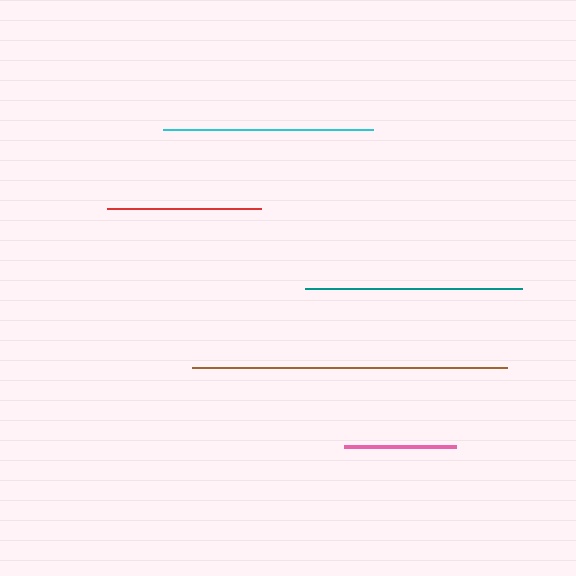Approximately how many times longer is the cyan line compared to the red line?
The cyan line is approximately 1.4 times the length of the red line.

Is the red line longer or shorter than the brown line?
The brown line is longer than the red line.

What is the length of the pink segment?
The pink segment is approximately 111 pixels long.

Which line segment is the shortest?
The pink line is the shortest at approximately 111 pixels.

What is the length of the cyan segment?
The cyan segment is approximately 210 pixels long.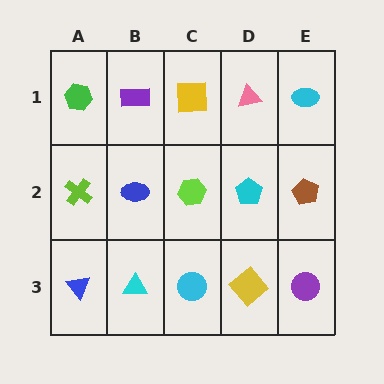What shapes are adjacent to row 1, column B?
A blue ellipse (row 2, column B), a green hexagon (row 1, column A), a yellow square (row 1, column C).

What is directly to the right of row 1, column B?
A yellow square.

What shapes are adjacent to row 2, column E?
A cyan ellipse (row 1, column E), a purple circle (row 3, column E), a cyan pentagon (row 2, column D).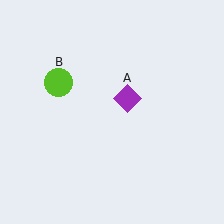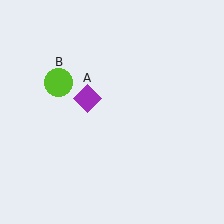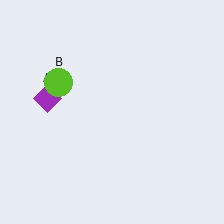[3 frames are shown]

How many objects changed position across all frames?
1 object changed position: purple diamond (object A).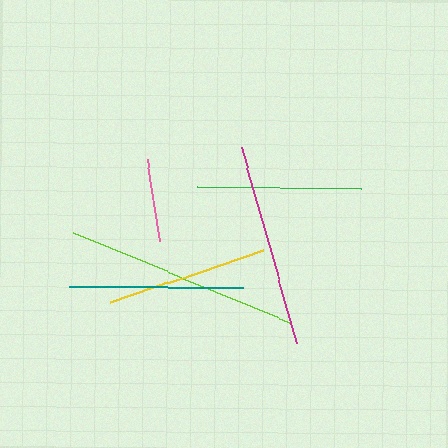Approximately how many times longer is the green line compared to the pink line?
The green line is approximately 2.0 times the length of the pink line.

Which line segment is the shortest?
The pink line is the shortest at approximately 83 pixels.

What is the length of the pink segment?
The pink segment is approximately 83 pixels long.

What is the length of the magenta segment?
The magenta segment is approximately 203 pixels long.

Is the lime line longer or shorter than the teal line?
The lime line is longer than the teal line.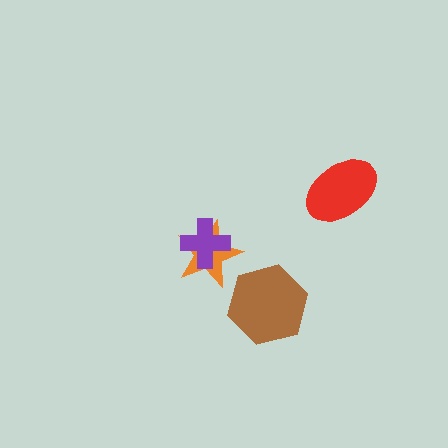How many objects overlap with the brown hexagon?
0 objects overlap with the brown hexagon.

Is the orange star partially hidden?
Yes, it is partially covered by another shape.